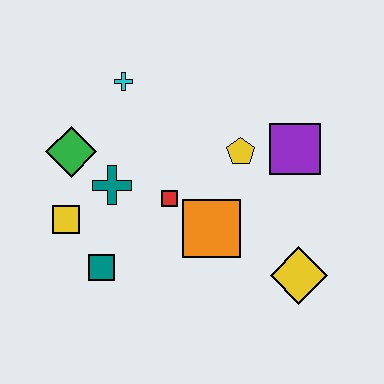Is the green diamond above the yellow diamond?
Yes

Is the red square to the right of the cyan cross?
Yes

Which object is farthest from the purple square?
The yellow square is farthest from the purple square.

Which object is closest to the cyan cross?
The green diamond is closest to the cyan cross.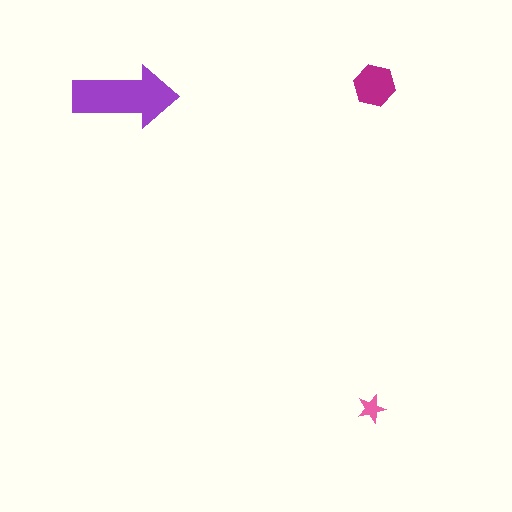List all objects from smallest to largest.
The pink star, the magenta hexagon, the purple arrow.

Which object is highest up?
The magenta hexagon is topmost.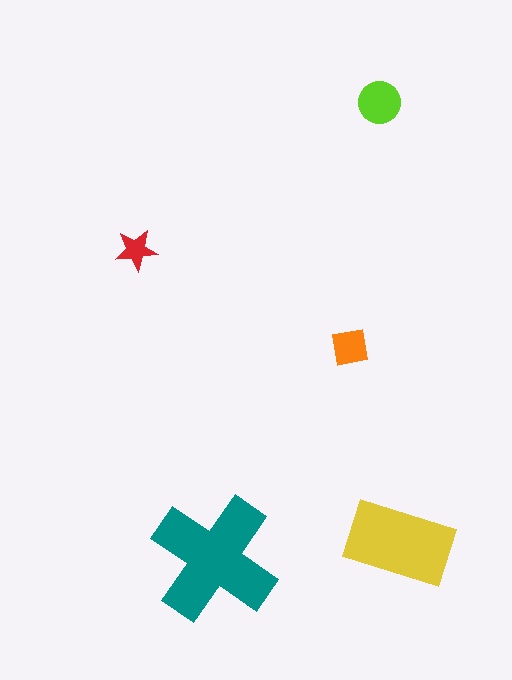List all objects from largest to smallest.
The teal cross, the yellow rectangle, the lime circle, the orange square, the red star.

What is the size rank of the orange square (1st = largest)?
4th.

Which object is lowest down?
The teal cross is bottommost.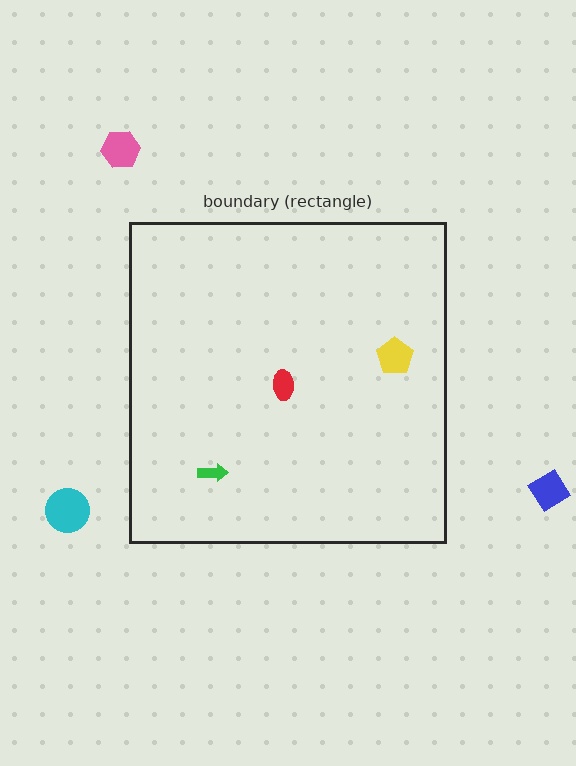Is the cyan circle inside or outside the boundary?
Outside.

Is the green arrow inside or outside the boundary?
Inside.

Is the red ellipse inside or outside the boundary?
Inside.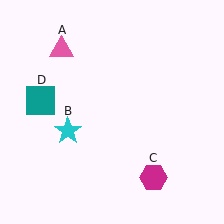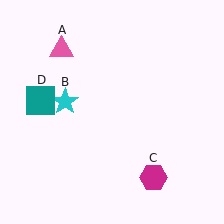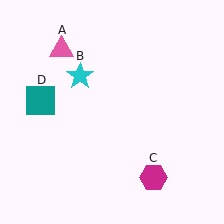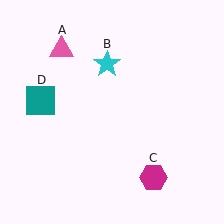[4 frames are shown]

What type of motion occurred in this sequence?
The cyan star (object B) rotated clockwise around the center of the scene.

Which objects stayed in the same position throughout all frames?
Pink triangle (object A) and magenta hexagon (object C) and teal square (object D) remained stationary.